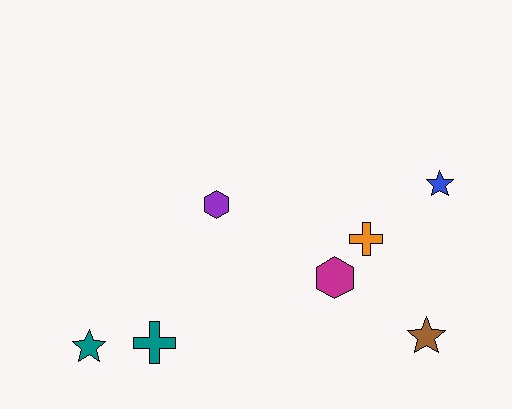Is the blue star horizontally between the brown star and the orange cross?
No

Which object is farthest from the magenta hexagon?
The teal star is farthest from the magenta hexagon.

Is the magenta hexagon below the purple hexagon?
Yes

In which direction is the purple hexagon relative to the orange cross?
The purple hexagon is to the left of the orange cross.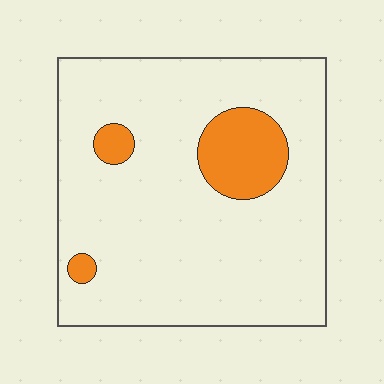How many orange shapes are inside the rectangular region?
3.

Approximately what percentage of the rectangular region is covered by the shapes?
Approximately 10%.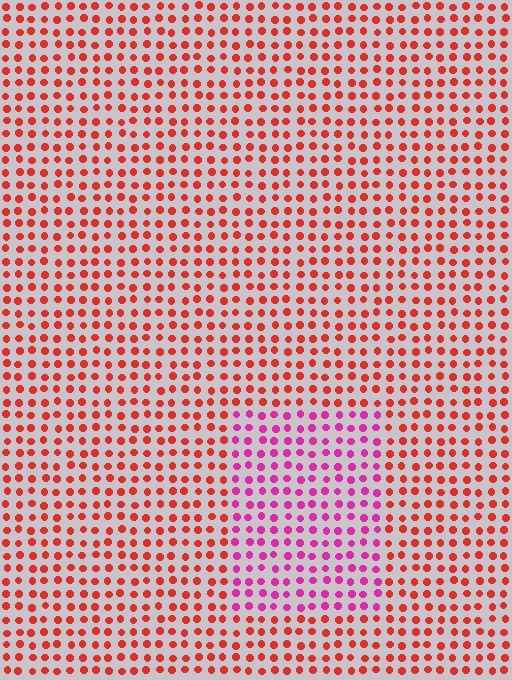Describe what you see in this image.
The image is filled with small red elements in a uniform arrangement. A rectangle-shaped region is visible where the elements are tinted to a slightly different hue, forming a subtle color boundary.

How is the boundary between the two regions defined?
The boundary is defined purely by a slight shift in hue (about 45 degrees). Spacing, size, and orientation are identical on both sides.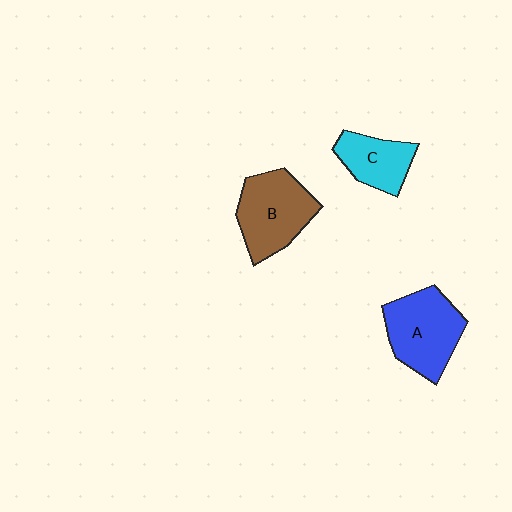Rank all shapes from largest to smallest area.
From largest to smallest: A (blue), B (brown), C (cyan).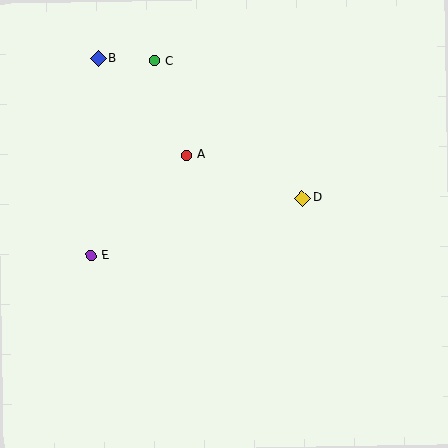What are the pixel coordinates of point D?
Point D is at (302, 198).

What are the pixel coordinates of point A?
Point A is at (187, 155).